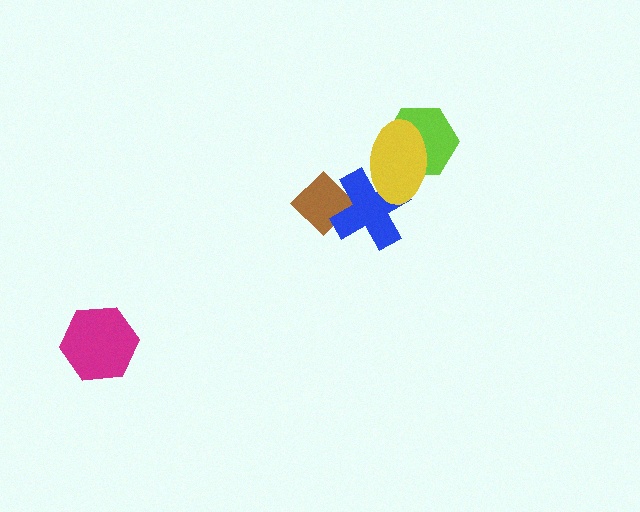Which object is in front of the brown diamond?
The blue cross is in front of the brown diamond.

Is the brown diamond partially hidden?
Yes, it is partially covered by another shape.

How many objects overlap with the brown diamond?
1 object overlaps with the brown diamond.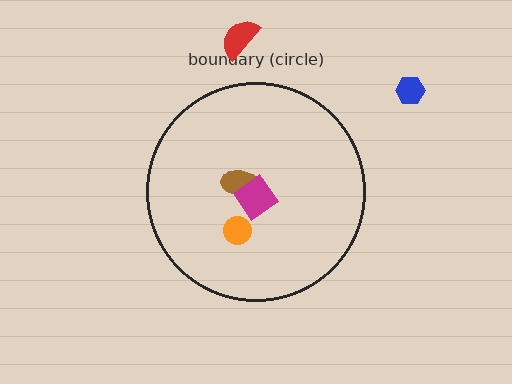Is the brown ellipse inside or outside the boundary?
Inside.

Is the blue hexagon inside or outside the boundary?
Outside.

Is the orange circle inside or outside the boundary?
Inside.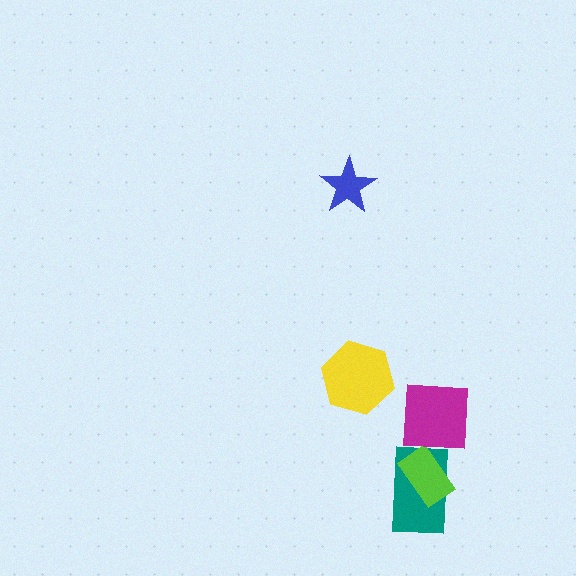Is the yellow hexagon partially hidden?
No, no other shape covers it.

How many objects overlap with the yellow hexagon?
0 objects overlap with the yellow hexagon.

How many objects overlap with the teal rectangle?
1 object overlaps with the teal rectangle.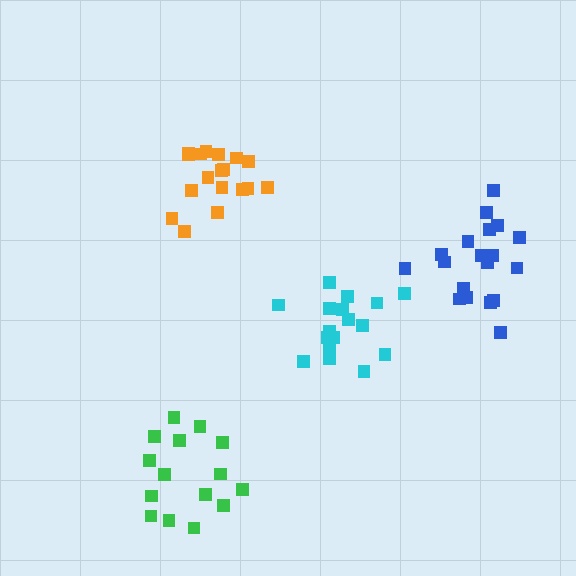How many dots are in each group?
Group 1: 17 dots, Group 2: 18 dots, Group 3: 19 dots, Group 4: 15 dots (69 total).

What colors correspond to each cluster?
The clusters are colored: cyan, orange, blue, green.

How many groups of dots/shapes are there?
There are 4 groups.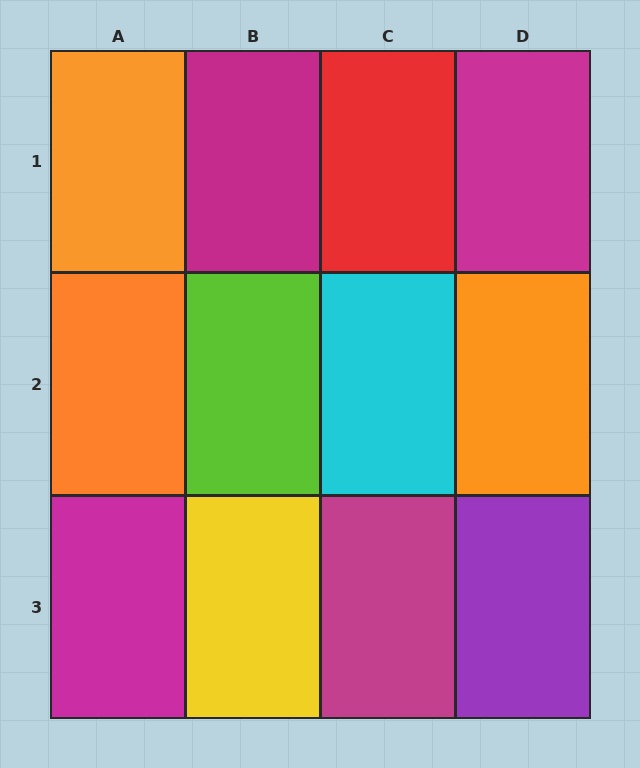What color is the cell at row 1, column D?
Magenta.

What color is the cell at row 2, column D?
Orange.